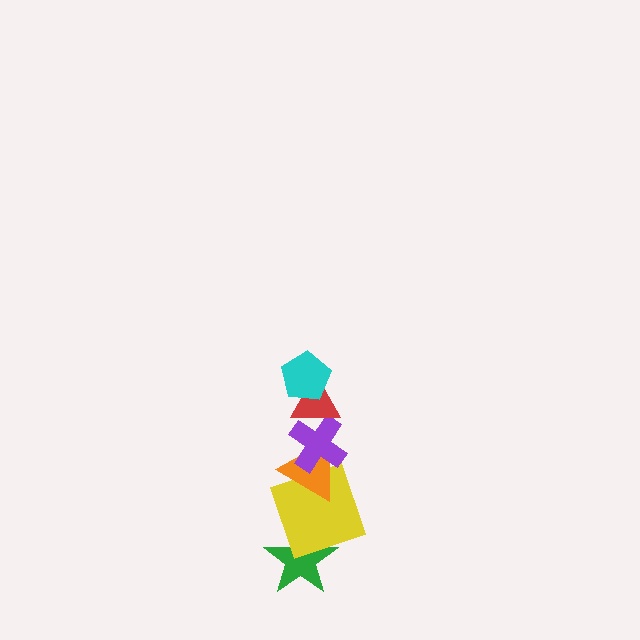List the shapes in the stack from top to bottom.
From top to bottom: the cyan pentagon, the red triangle, the purple cross, the orange triangle, the yellow square, the green star.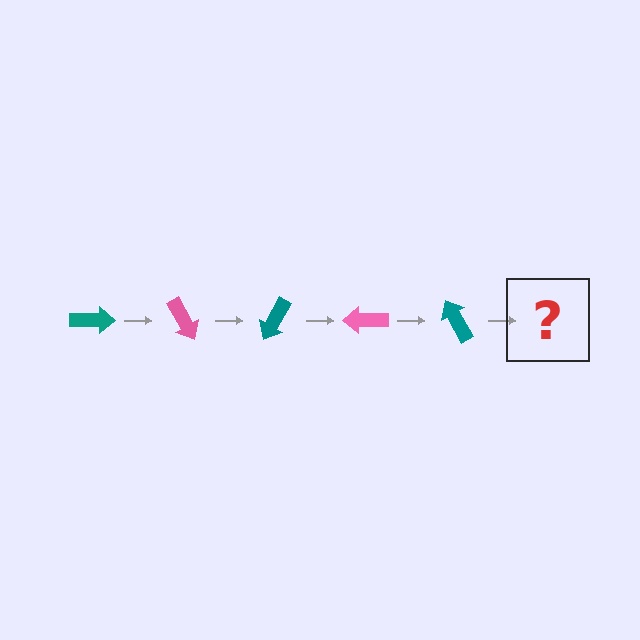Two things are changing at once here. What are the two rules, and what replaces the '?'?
The two rules are that it rotates 60 degrees each step and the color cycles through teal and pink. The '?' should be a pink arrow, rotated 300 degrees from the start.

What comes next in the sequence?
The next element should be a pink arrow, rotated 300 degrees from the start.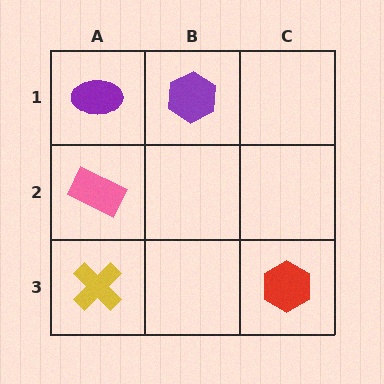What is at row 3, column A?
A yellow cross.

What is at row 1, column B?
A purple hexagon.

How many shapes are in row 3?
2 shapes.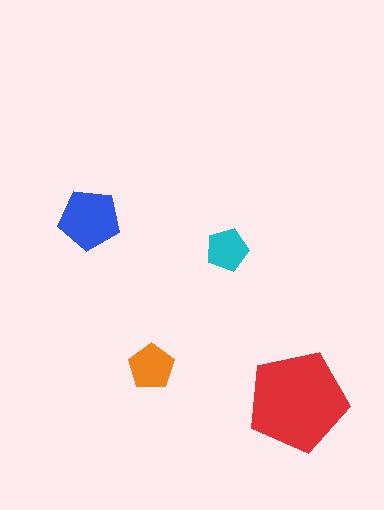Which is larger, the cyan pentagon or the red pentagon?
The red one.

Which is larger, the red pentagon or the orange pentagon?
The red one.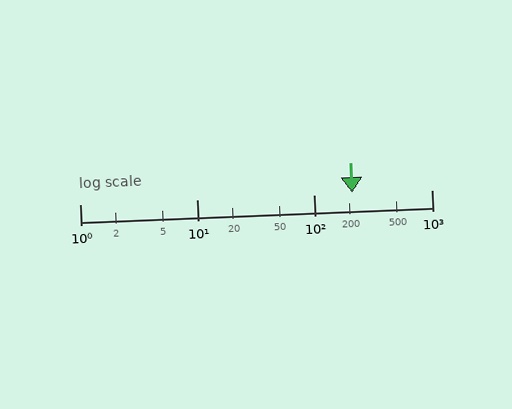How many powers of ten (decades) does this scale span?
The scale spans 3 decades, from 1 to 1000.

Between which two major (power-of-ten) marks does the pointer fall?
The pointer is between 100 and 1000.